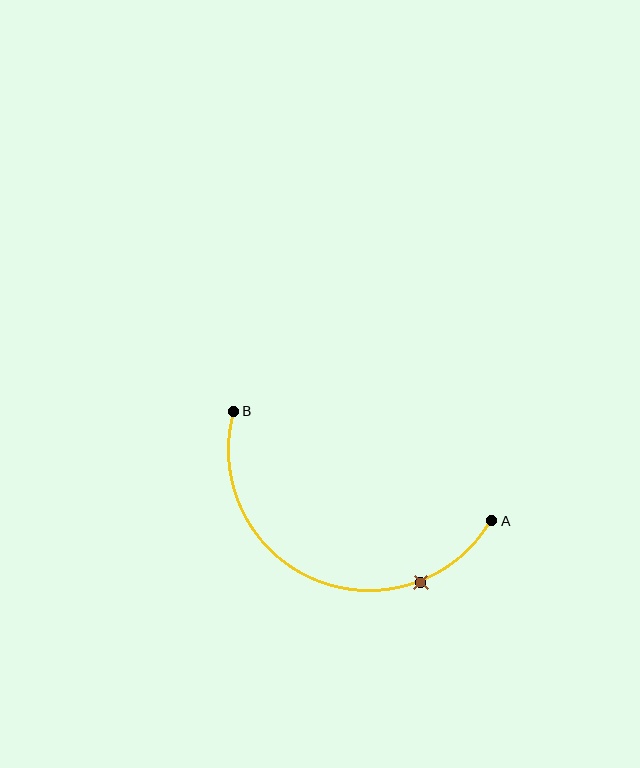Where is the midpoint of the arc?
The arc midpoint is the point on the curve farthest from the straight line joining A and B. It sits below that line.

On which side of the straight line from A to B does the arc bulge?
The arc bulges below the straight line connecting A and B.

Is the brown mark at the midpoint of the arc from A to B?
No. The brown mark lies on the arc but is closer to endpoint A. The arc midpoint would be at the point on the curve equidistant along the arc from both A and B.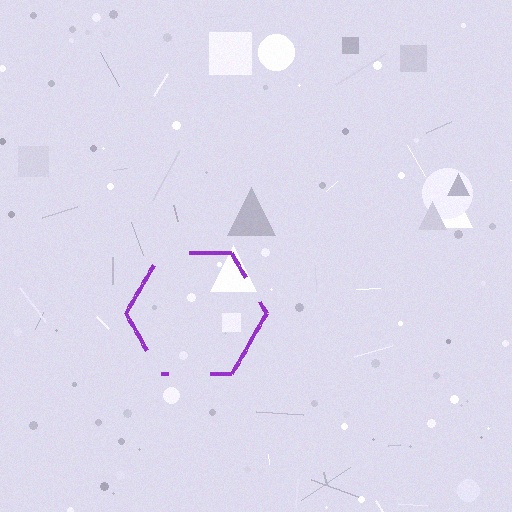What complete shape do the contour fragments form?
The contour fragments form a hexagon.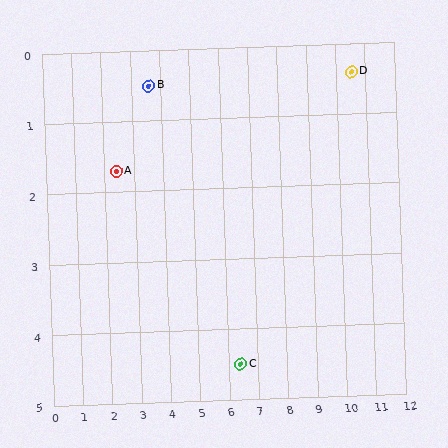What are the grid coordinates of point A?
Point A is at approximately (2.4, 1.7).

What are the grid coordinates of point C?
Point C is at approximately (6.4, 4.5).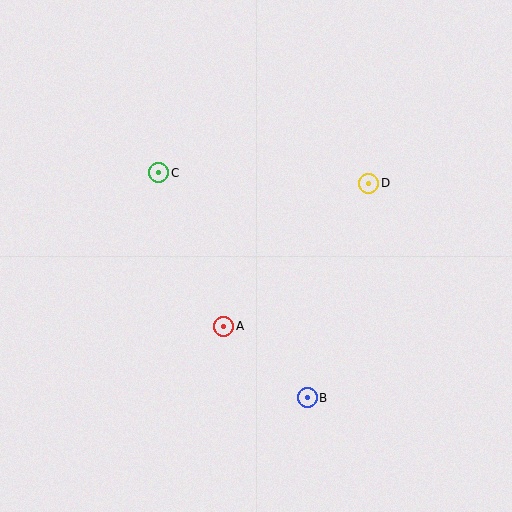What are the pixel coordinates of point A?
Point A is at (224, 326).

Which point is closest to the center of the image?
Point A at (224, 326) is closest to the center.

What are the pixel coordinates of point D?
Point D is at (369, 183).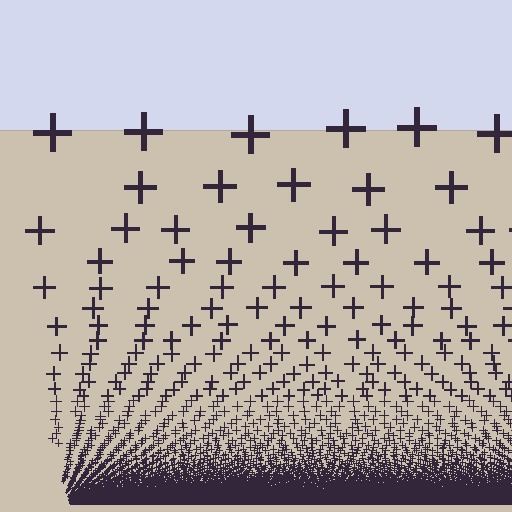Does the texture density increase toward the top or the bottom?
Density increases toward the bottom.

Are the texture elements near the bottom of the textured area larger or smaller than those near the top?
Smaller. The gradient is inverted — elements near the bottom are smaller and denser.